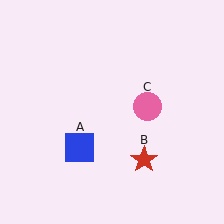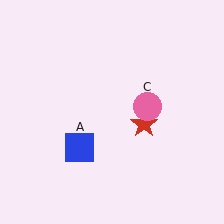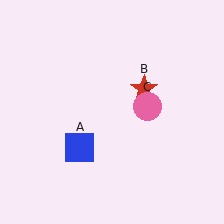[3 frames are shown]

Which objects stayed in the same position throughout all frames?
Blue square (object A) and pink circle (object C) remained stationary.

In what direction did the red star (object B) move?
The red star (object B) moved up.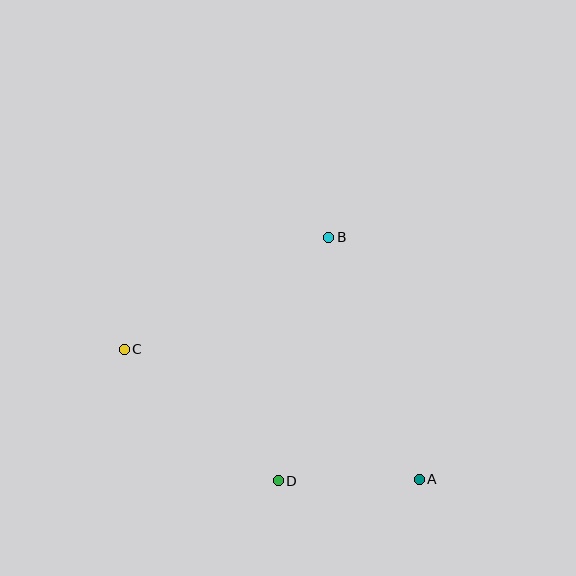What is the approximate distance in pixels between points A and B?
The distance between A and B is approximately 258 pixels.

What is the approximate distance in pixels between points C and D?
The distance between C and D is approximately 203 pixels.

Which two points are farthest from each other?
Points A and C are farthest from each other.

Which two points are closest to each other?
Points A and D are closest to each other.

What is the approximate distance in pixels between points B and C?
The distance between B and C is approximately 233 pixels.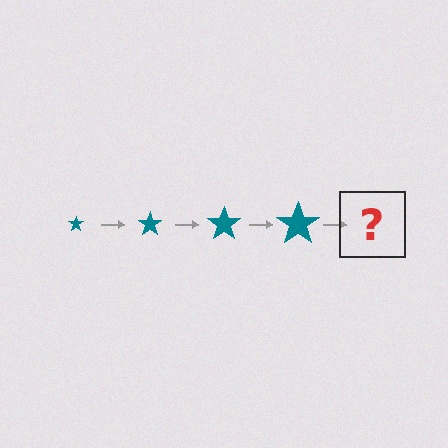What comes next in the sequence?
The next element should be a teal star, larger than the previous one.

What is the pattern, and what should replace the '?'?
The pattern is that the star gets progressively larger each step. The '?' should be a teal star, larger than the previous one.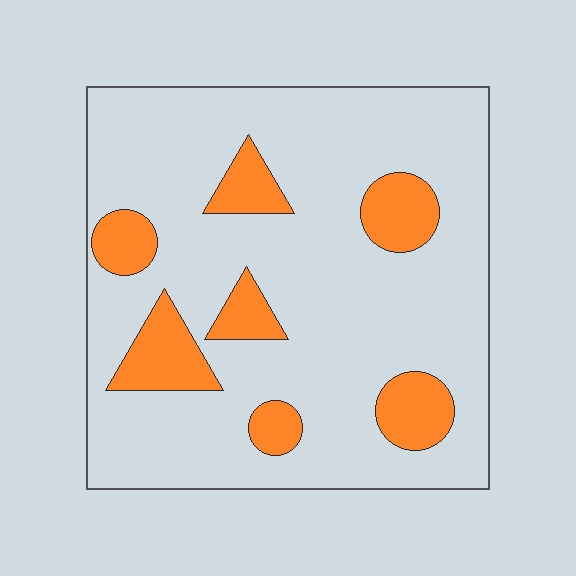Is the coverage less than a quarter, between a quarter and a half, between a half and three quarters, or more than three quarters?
Less than a quarter.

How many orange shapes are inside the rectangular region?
7.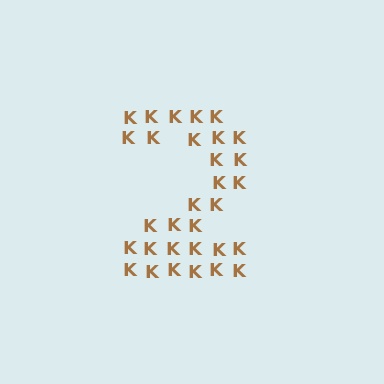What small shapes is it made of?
It is made of small letter K's.